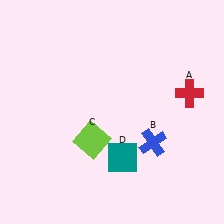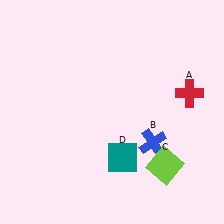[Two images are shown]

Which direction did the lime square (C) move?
The lime square (C) moved right.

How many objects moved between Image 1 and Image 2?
1 object moved between the two images.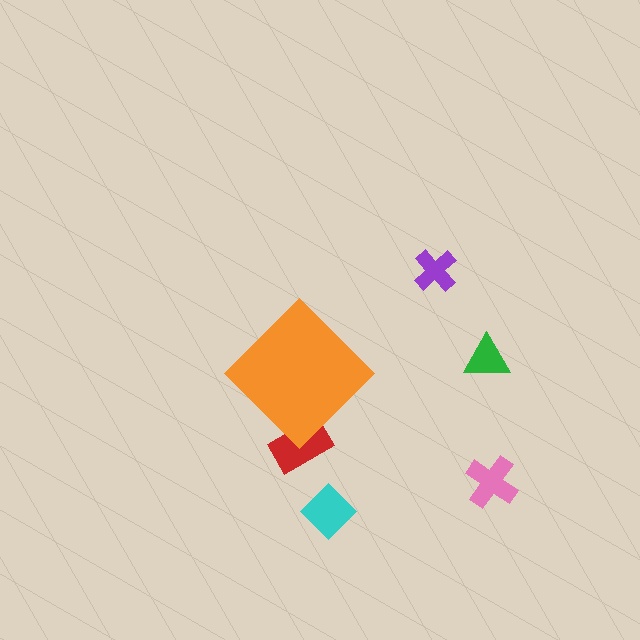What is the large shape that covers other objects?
An orange diamond.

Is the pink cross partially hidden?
No, the pink cross is fully visible.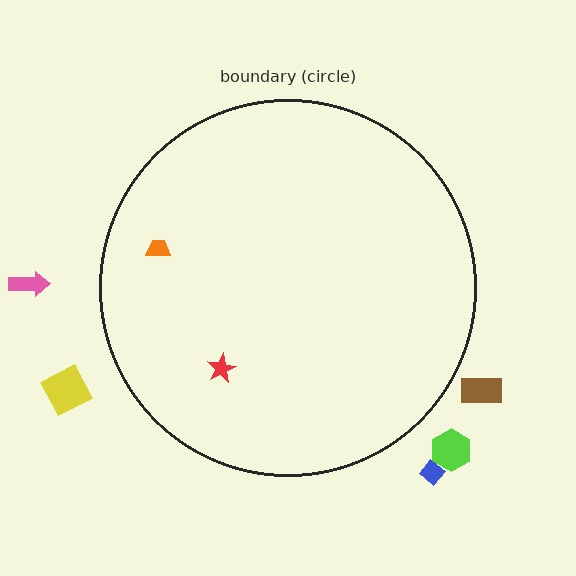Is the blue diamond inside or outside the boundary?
Outside.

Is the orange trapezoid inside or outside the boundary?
Inside.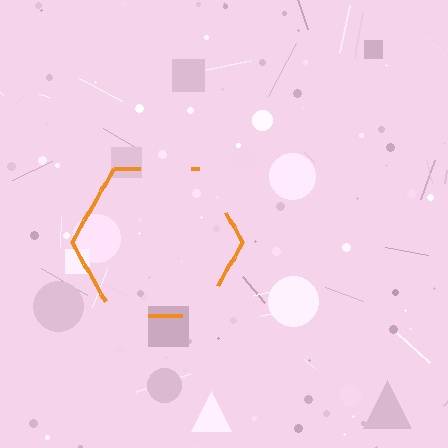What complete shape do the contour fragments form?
The contour fragments form a hexagon.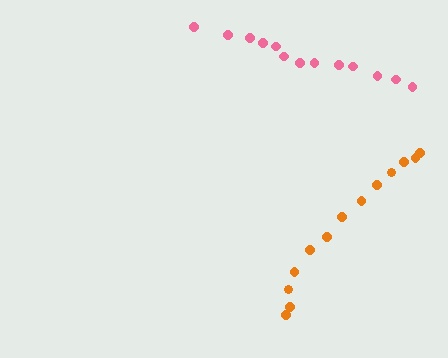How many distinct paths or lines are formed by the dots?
There are 2 distinct paths.